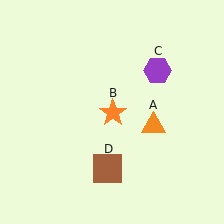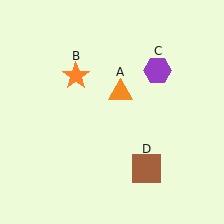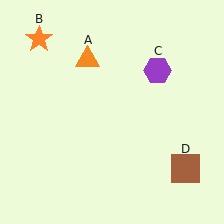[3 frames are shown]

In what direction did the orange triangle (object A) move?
The orange triangle (object A) moved up and to the left.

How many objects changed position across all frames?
3 objects changed position: orange triangle (object A), orange star (object B), brown square (object D).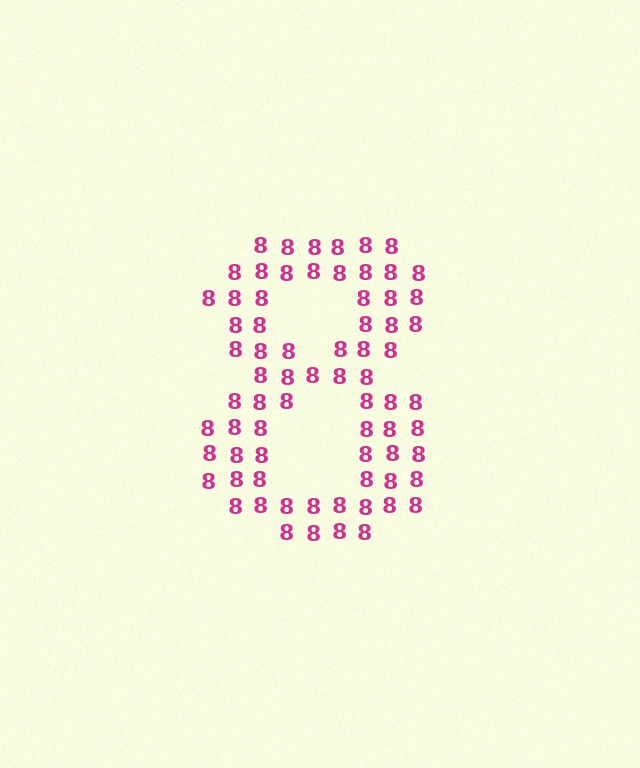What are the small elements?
The small elements are digit 8's.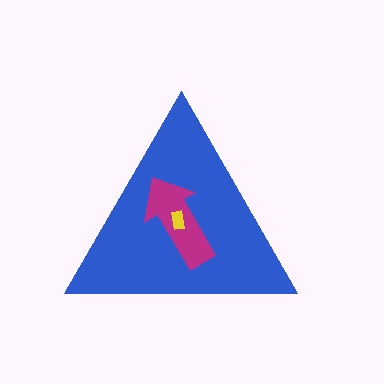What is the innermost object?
The yellow rectangle.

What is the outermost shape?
The blue triangle.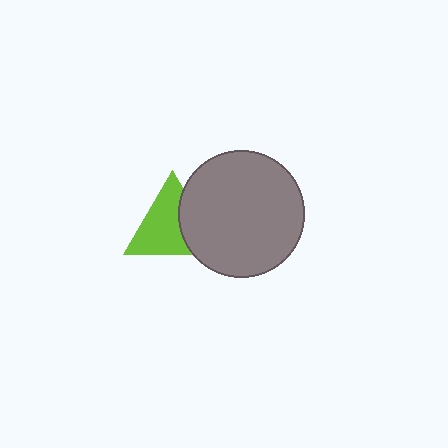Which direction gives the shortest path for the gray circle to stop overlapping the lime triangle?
Moving right gives the shortest separation.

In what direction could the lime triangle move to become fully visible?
The lime triangle could move left. That would shift it out from behind the gray circle entirely.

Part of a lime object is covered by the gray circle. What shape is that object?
It is a triangle.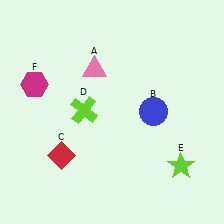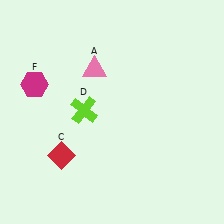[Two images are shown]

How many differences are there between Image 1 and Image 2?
There are 2 differences between the two images.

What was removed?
The blue circle (B), the lime star (E) were removed in Image 2.